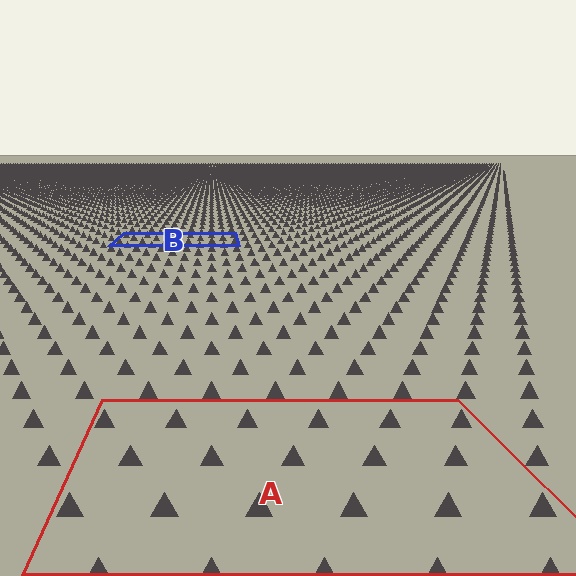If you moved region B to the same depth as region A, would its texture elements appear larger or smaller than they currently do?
They would appear larger. At a closer depth, the same texture elements are projected at a bigger on-screen size.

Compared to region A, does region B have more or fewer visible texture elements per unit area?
Region B has more texture elements per unit area — they are packed more densely because it is farther away.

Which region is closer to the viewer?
Region A is closer. The texture elements there are larger and more spread out.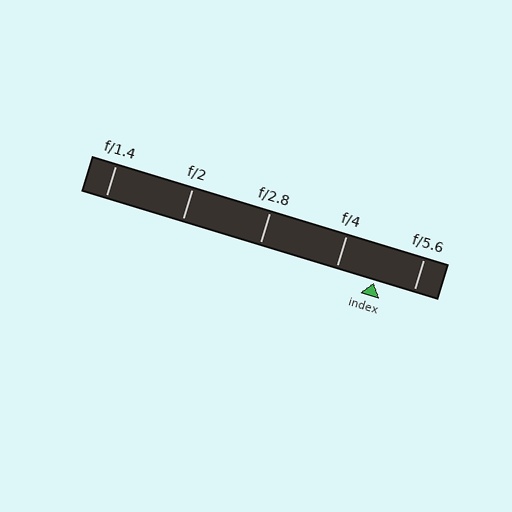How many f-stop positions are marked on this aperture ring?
There are 5 f-stop positions marked.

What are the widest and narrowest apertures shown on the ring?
The widest aperture shown is f/1.4 and the narrowest is f/5.6.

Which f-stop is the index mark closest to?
The index mark is closest to f/4.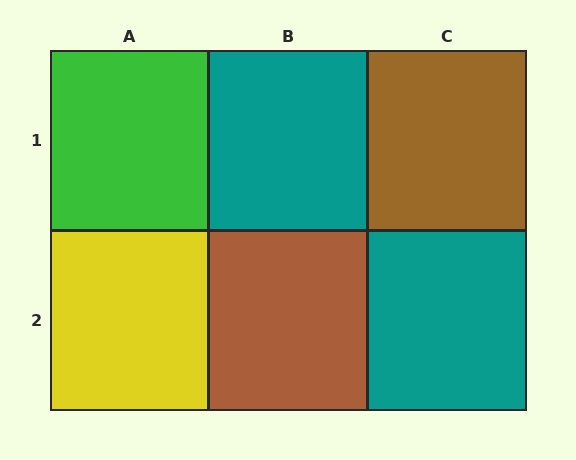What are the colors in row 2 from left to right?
Yellow, brown, teal.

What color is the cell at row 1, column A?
Green.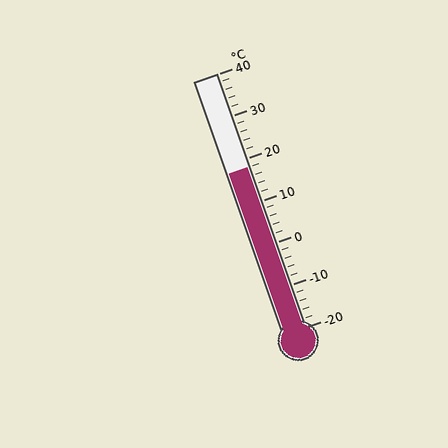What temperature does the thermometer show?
The thermometer shows approximately 18°C.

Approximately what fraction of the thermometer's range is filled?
The thermometer is filled to approximately 65% of its range.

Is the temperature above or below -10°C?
The temperature is above -10°C.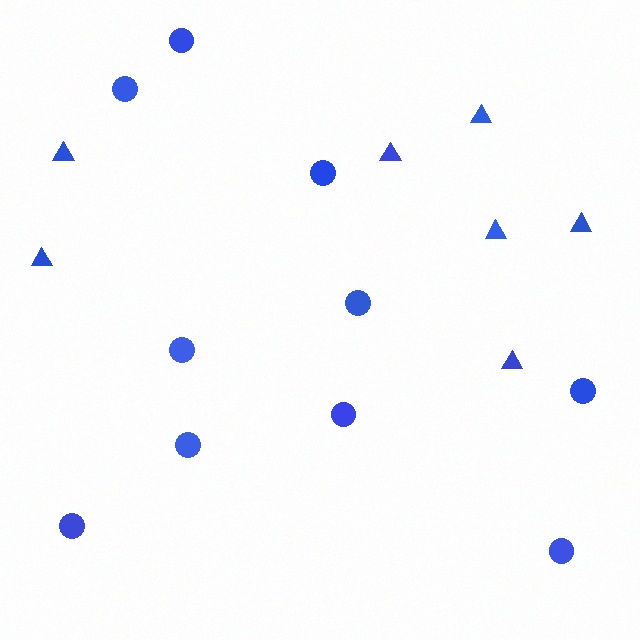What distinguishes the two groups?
There are 2 groups: one group of triangles (7) and one group of circles (10).